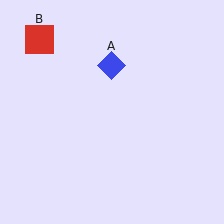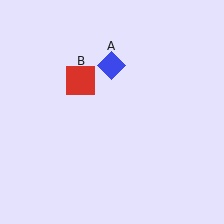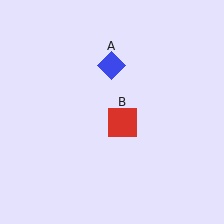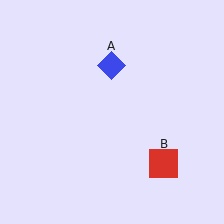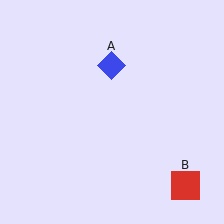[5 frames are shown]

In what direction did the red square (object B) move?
The red square (object B) moved down and to the right.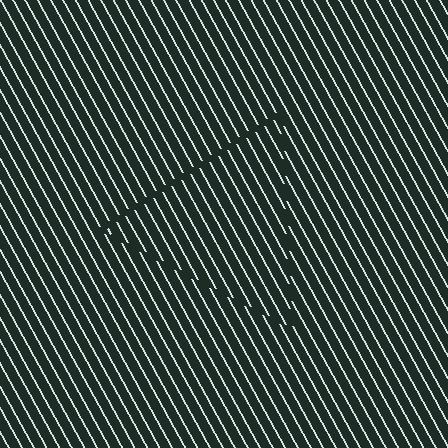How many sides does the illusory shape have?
3 sides — the line-ends trace a triangle.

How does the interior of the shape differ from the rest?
The interior of the shape contains the same grating, shifted by half a period — the contour is defined by the phase discontinuity where line-ends from the inner and outer gratings abut.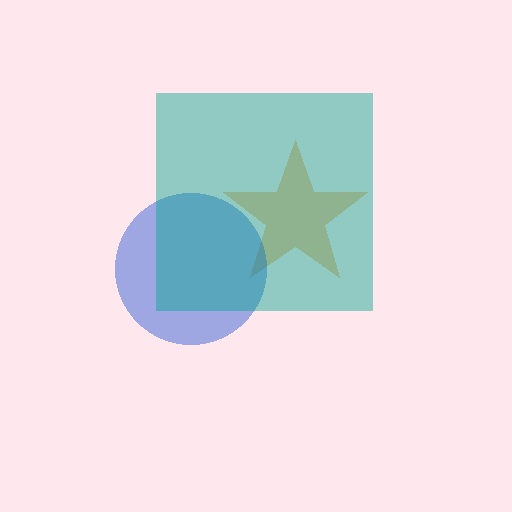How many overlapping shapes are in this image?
There are 3 overlapping shapes in the image.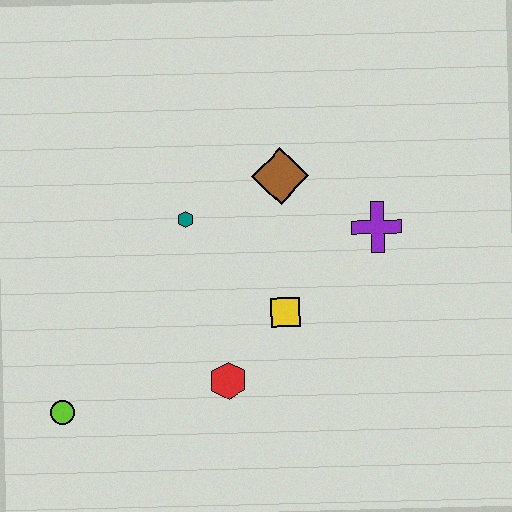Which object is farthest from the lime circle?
The purple cross is farthest from the lime circle.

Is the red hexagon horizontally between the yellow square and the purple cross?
No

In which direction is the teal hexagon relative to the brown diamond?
The teal hexagon is to the left of the brown diamond.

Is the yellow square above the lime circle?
Yes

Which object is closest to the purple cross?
The brown diamond is closest to the purple cross.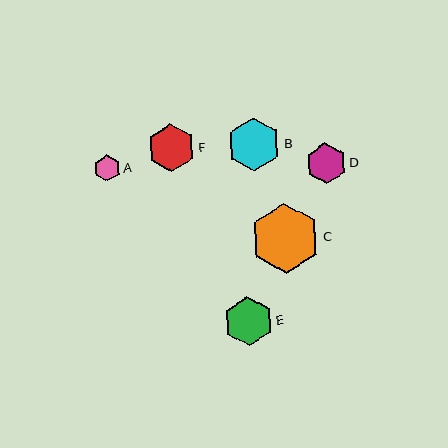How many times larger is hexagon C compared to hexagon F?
Hexagon C is approximately 1.4 times the size of hexagon F.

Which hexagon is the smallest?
Hexagon A is the smallest with a size of approximately 26 pixels.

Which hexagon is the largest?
Hexagon C is the largest with a size of approximately 70 pixels.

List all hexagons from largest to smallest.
From largest to smallest: C, B, E, F, D, A.